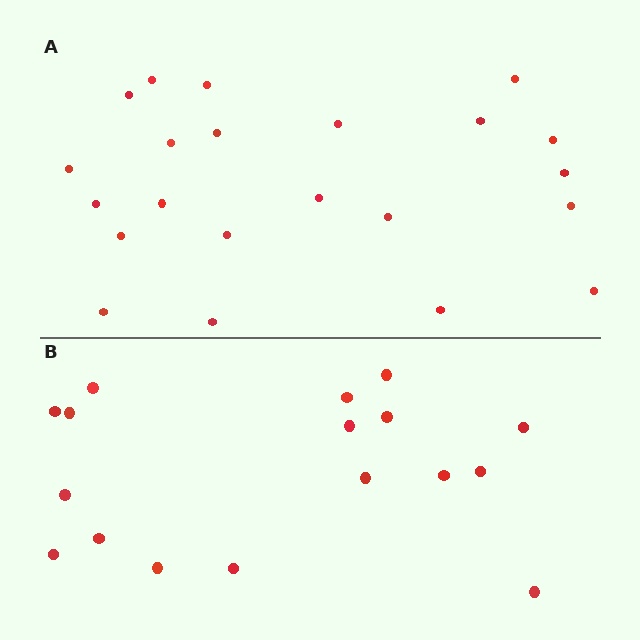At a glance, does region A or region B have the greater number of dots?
Region A (the top region) has more dots.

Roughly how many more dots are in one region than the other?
Region A has about 5 more dots than region B.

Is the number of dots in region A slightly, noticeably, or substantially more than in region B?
Region A has noticeably more, but not dramatically so. The ratio is roughly 1.3 to 1.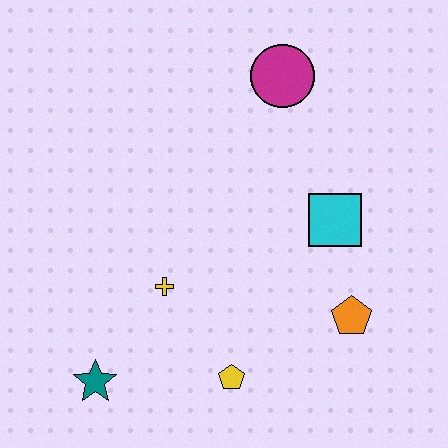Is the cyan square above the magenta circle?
No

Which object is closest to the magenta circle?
The cyan square is closest to the magenta circle.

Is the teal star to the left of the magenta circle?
Yes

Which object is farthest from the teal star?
The magenta circle is farthest from the teal star.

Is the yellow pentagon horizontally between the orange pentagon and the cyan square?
No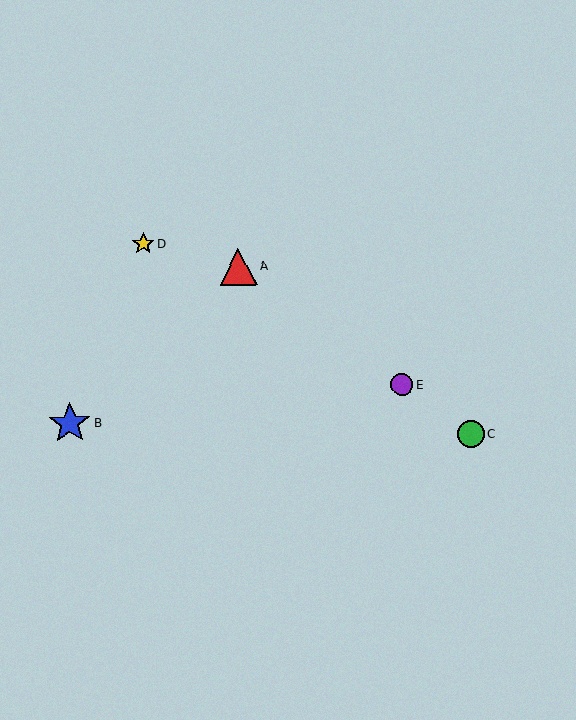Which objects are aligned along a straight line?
Objects A, C, E are aligned along a straight line.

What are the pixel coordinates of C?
Object C is at (471, 434).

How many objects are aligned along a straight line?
3 objects (A, C, E) are aligned along a straight line.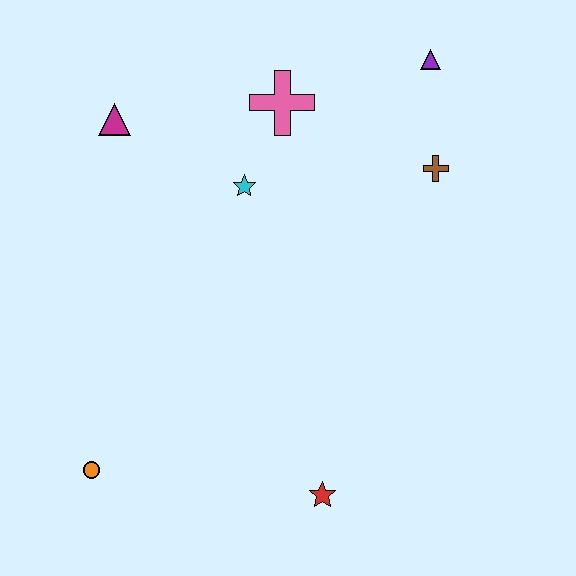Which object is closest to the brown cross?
The purple triangle is closest to the brown cross.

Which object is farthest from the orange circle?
The purple triangle is farthest from the orange circle.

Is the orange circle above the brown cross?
No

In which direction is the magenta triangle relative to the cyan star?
The magenta triangle is to the left of the cyan star.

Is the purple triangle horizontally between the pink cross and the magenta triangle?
No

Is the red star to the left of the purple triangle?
Yes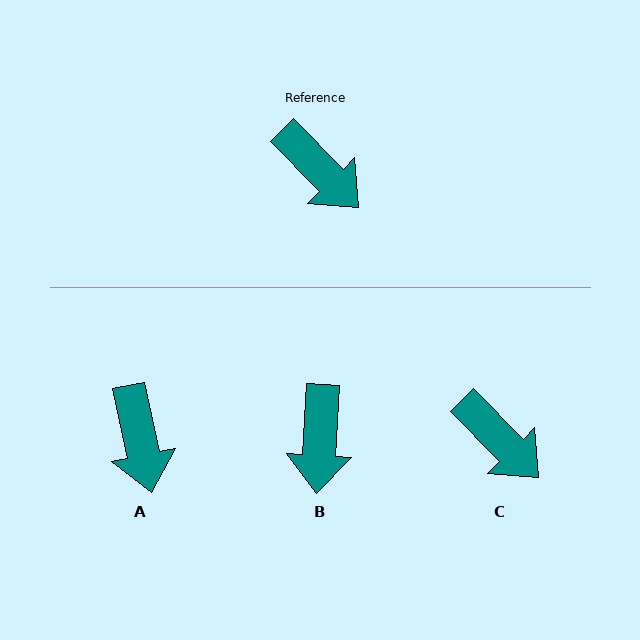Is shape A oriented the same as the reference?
No, it is off by about 32 degrees.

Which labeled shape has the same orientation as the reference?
C.